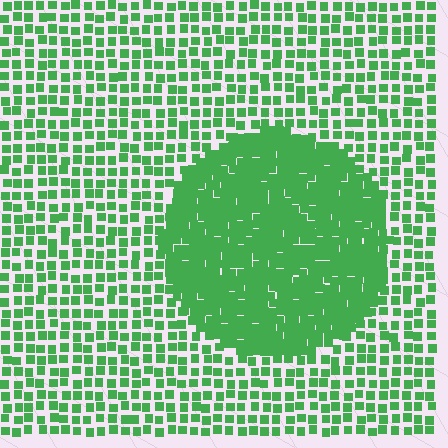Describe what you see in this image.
The image contains small green elements arranged at two different densities. A circle-shaped region is visible where the elements are more densely packed than the surrounding area.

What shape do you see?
I see a circle.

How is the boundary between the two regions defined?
The boundary is defined by a change in element density (approximately 2.2x ratio). All elements are the same color, size, and shape.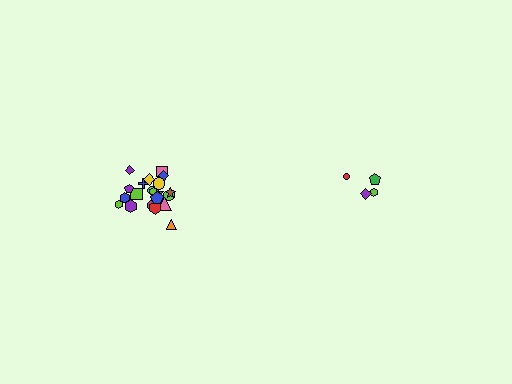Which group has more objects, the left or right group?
The left group.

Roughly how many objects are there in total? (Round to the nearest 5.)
Roughly 25 objects in total.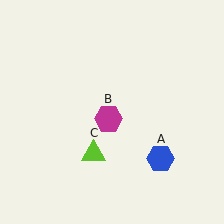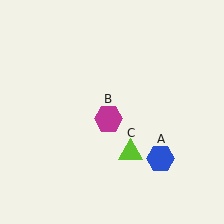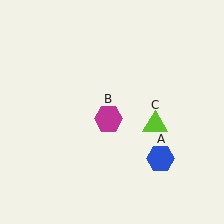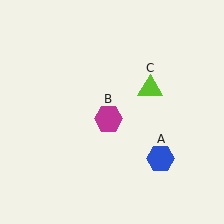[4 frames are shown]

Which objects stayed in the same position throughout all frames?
Blue hexagon (object A) and magenta hexagon (object B) remained stationary.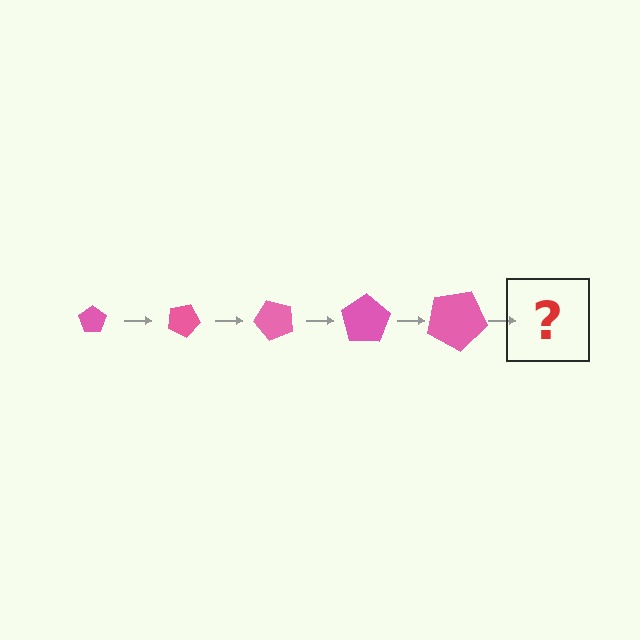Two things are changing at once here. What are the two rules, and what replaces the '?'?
The two rules are that the pentagon grows larger each step and it rotates 25 degrees each step. The '?' should be a pentagon, larger than the previous one and rotated 125 degrees from the start.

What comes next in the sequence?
The next element should be a pentagon, larger than the previous one and rotated 125 degrees from the start.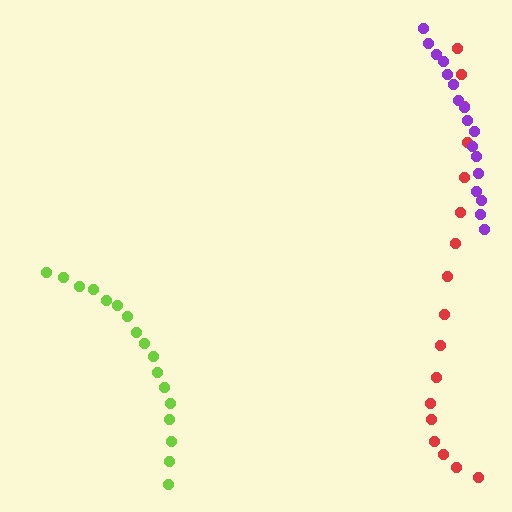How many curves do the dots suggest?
There are 3 distinct paths.